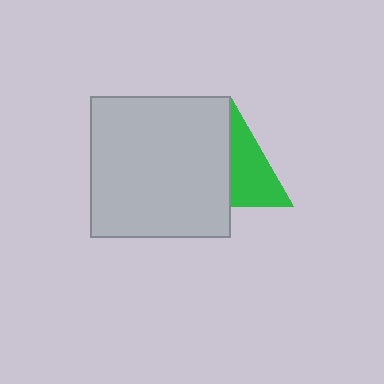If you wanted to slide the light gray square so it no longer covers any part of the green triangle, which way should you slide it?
Slide it left — that is the most direct way to separate the two shapes.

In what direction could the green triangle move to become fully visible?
The green triangle could move right. That would shift it out from behind the light gray square entirely.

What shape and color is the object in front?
The object in front is a light gray square.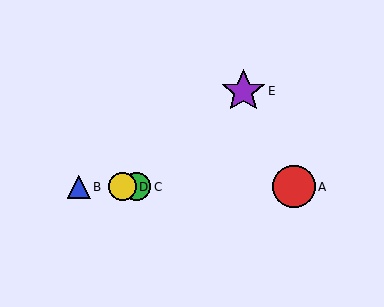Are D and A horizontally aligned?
Yes, both are at y≈187.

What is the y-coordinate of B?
Object B is at y≈187.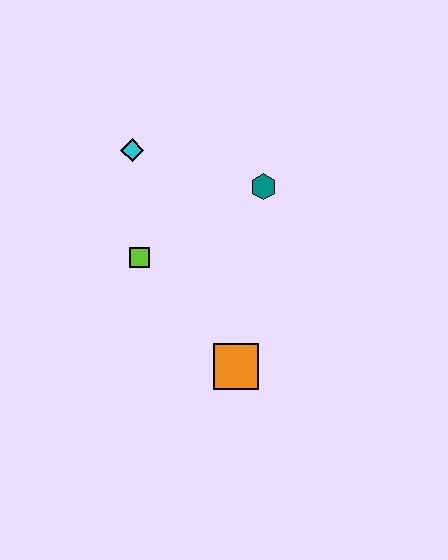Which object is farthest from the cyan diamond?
The orange square is farthest from the cyan diamond.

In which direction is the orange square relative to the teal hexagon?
The orange square is below the teal hexagon.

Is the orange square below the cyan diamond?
Yes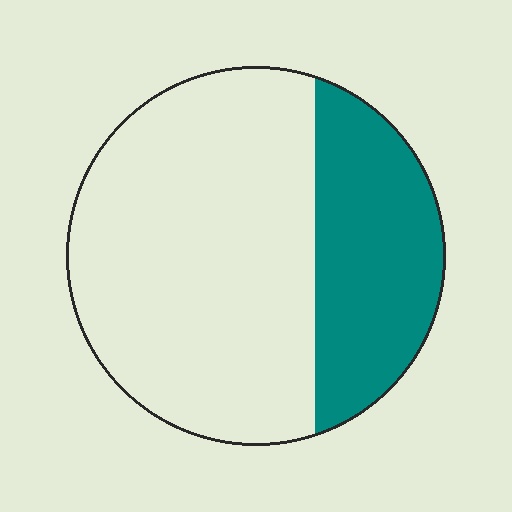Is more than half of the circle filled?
No.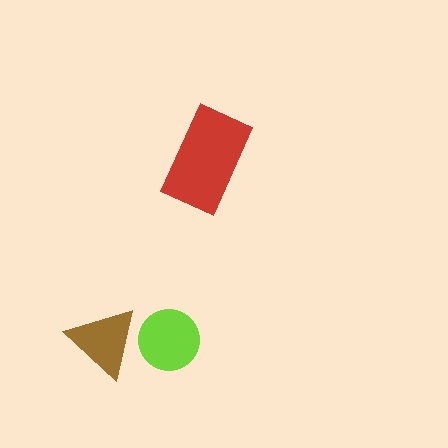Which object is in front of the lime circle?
The brown triangle is in front of the lime circle.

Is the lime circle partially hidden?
Yes, it is partially covered by another shape.